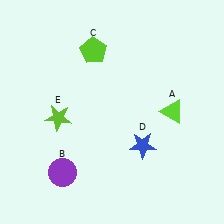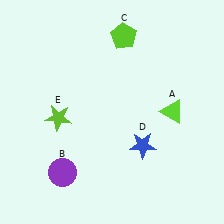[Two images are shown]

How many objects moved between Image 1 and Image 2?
1 object moved between the two images.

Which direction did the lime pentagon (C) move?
The lime pentagon (C) moved right.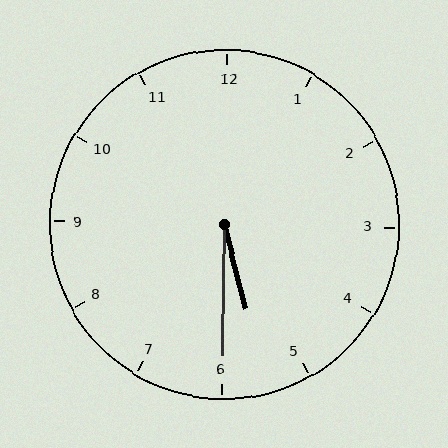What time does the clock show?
5:30.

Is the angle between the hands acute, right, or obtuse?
It is acute.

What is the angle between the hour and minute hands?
Approximately 15 degrees.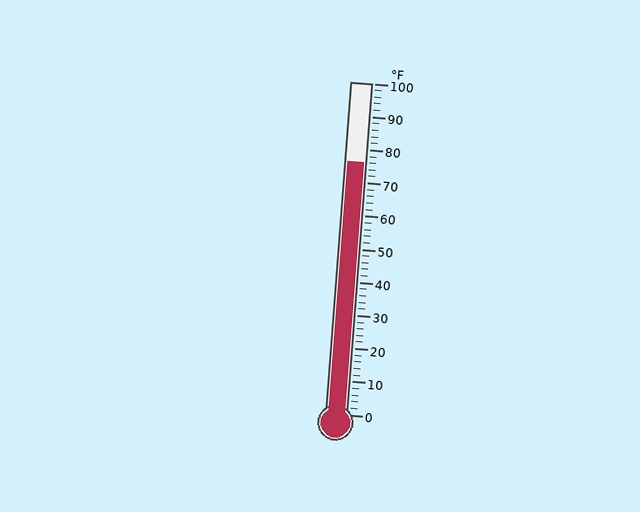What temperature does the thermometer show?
The thermometer shows approximately 76°F.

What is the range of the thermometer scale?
The thermometer scale ranges from 0°F to 100°F.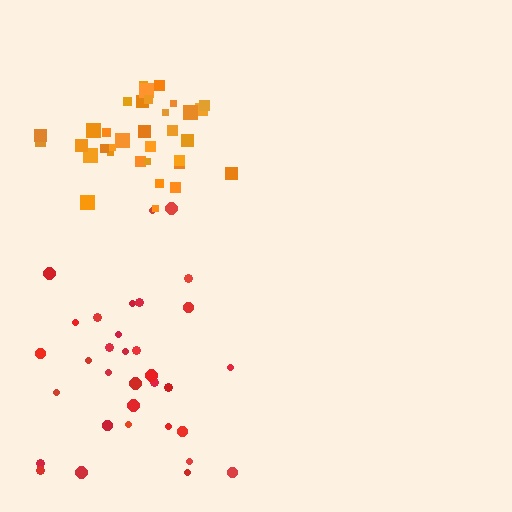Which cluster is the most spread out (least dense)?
Red.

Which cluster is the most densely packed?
Orange.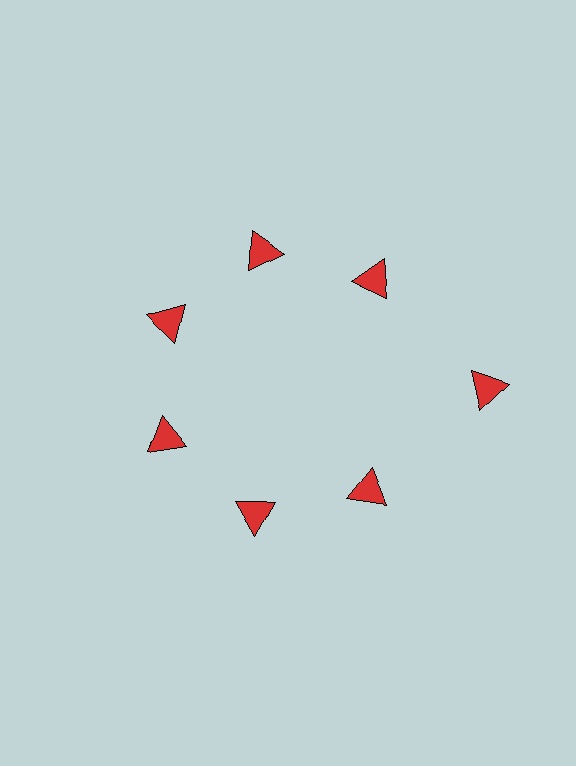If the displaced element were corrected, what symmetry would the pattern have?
It would have 7-fold rotational symmetry — the pattern would map onto itself every 51 degrees.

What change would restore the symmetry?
The symmetry would be restored by moving it inward, back onto the ring so that all 7 triangles sit at equal angles and equal distance from the center.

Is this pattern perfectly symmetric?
No. The 7 red triangles are arranged in a ring, but one element near the 3 o'clock position is pushed outward from the center, breaking the 7-fold rotational symmetry.